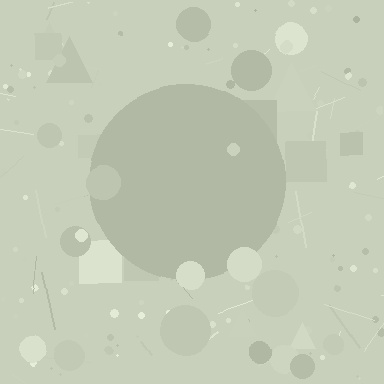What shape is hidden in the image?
A circle is hidden in the image.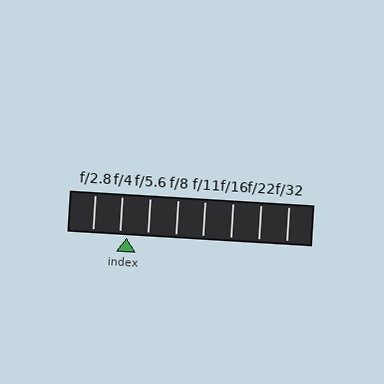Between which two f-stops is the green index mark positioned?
The index mark is between f/4 and f/5.6.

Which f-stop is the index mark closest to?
The index mark is closest to f/4.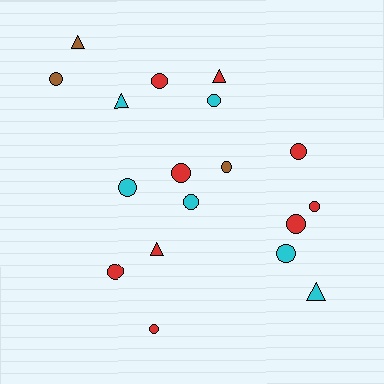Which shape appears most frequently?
Circle, with 13 objects.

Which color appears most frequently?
Red, with 9 objects.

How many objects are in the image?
There are 18 objects.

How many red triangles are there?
There are 2 red triangles.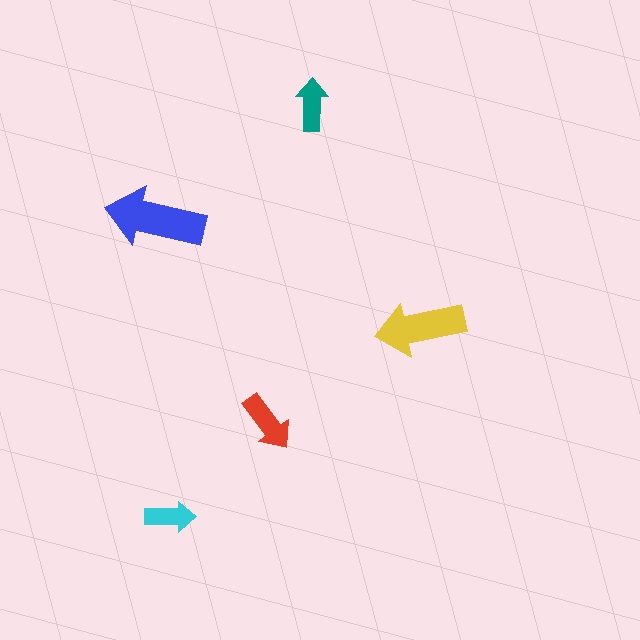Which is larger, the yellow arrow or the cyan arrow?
The yellow one.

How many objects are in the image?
There are 5 objects in the image.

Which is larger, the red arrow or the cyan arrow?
The red one.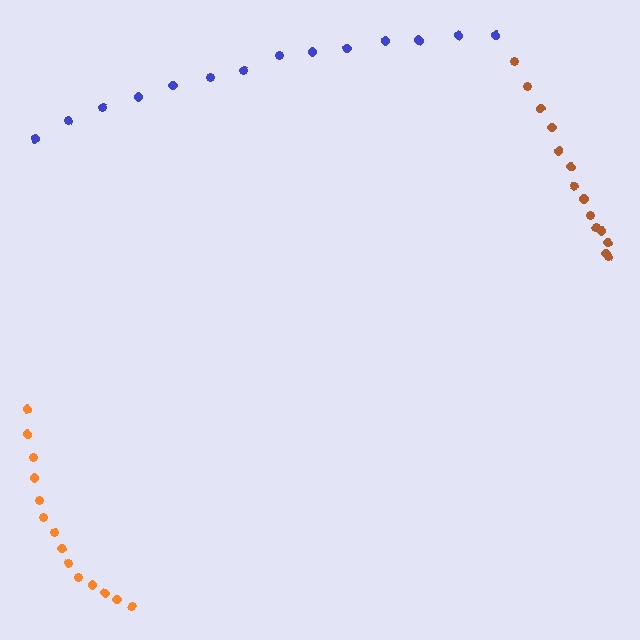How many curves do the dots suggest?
There are 3 distinct paths.